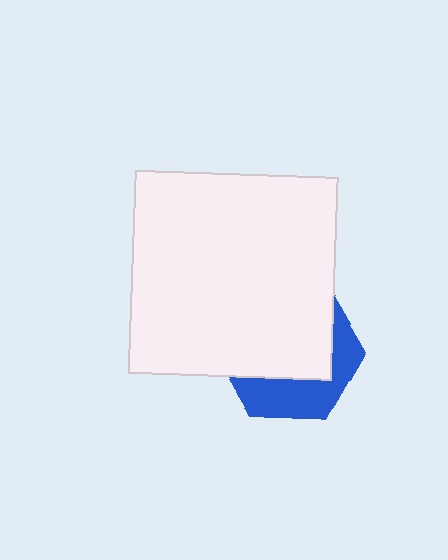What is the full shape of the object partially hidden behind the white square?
The partially hidden object is a blue hexagon.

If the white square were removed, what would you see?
You would see the complete blue hexagon.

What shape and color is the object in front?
The object in front is a white square.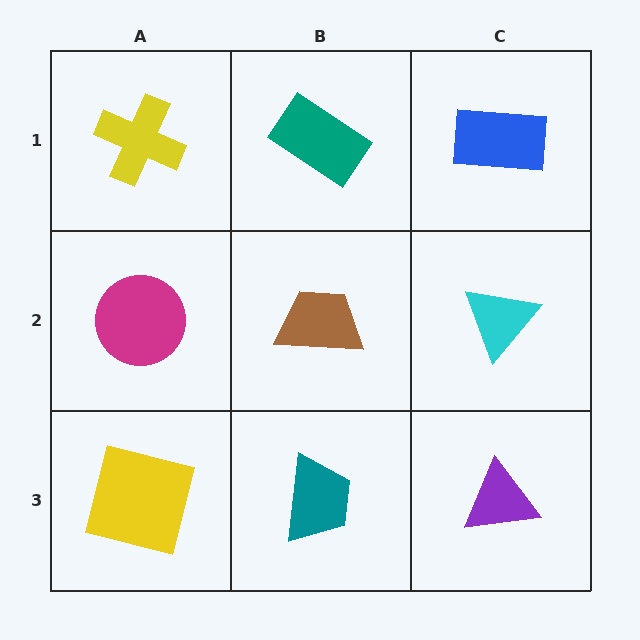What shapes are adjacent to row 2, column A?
A yellow cross (row 1, column A), a yellow square (row 3, column A), a brown trapezoid (row 2, column B).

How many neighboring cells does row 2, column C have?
3.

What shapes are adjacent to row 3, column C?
A cyan triangle (row 2, column C), a teal trapezoid (row 3, column B).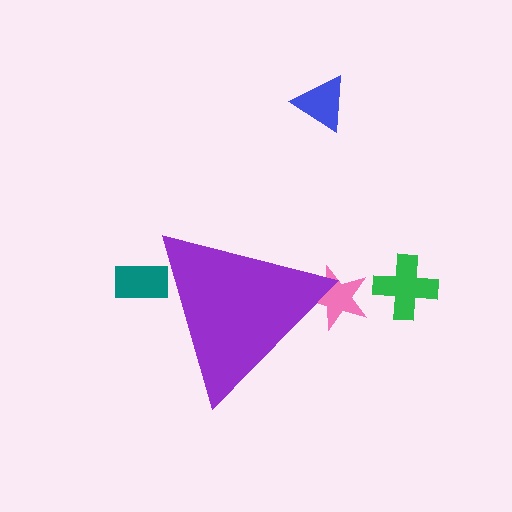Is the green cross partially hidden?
No, the green cross is fully visible.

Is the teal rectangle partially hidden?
Yes, the teal rectangle is partially hidden behind the purple triangle.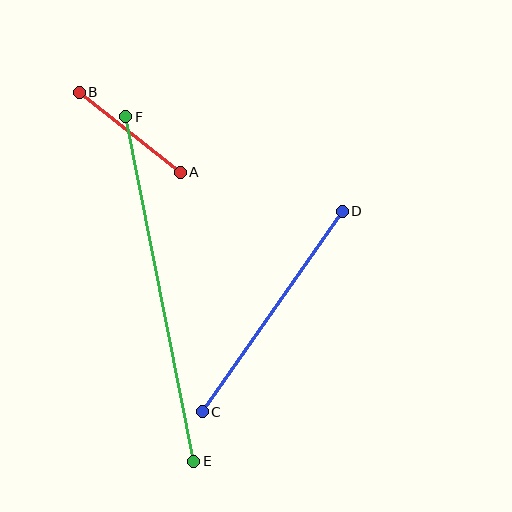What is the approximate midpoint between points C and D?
The midpoint is at approximately (272, 312) pixels.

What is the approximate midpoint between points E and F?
The midpoint is at approximately (160, 289) pixels.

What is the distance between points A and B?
The distance is approximately 129 pixels.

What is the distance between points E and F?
The distance is approximately 351 pixels.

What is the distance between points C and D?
The distance is approximately 244 pixels.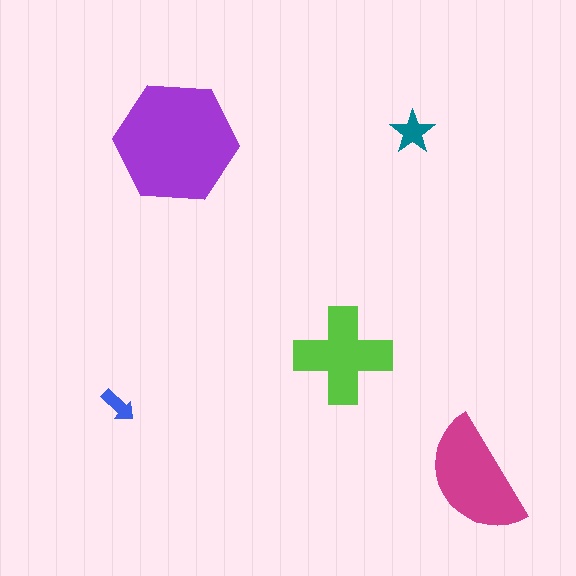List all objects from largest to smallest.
The purple hexagon, the magenta semicircle, the lime cross, the teal star, the blue arrow.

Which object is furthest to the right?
The magenta semicircle is rightmost.